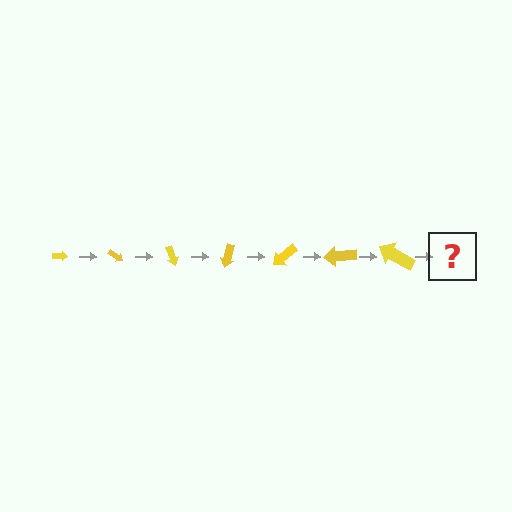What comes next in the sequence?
The next element should be an arrow, larger than the previous one and rotated 245 degrees from the start.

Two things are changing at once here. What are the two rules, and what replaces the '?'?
The two rules are that the arrow grows larger each step and it rotates 35 degrees each step. The '?' should be an arrow, larger than the previous one and rotated 245 degrees from the start.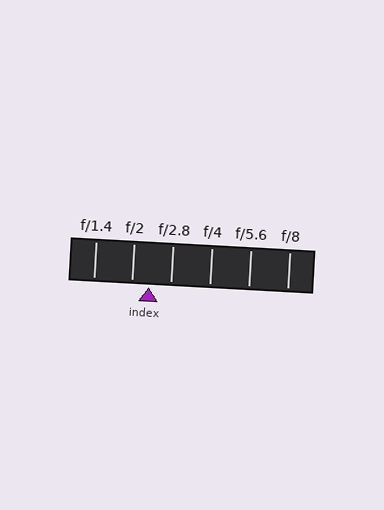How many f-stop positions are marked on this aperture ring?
There are 6 f-stop positions marked.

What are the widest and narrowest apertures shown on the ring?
The widest aperture shown is f/1.4 and the narrowest is f/8.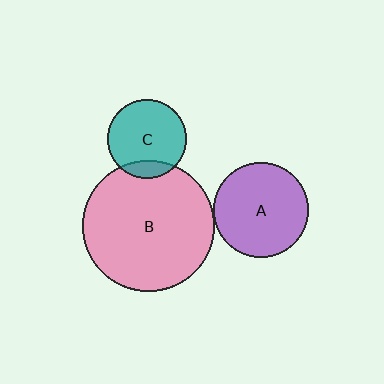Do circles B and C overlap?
Yes.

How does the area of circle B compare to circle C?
Approximately 2.8 times.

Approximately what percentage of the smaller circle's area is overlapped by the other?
Approximately 15%.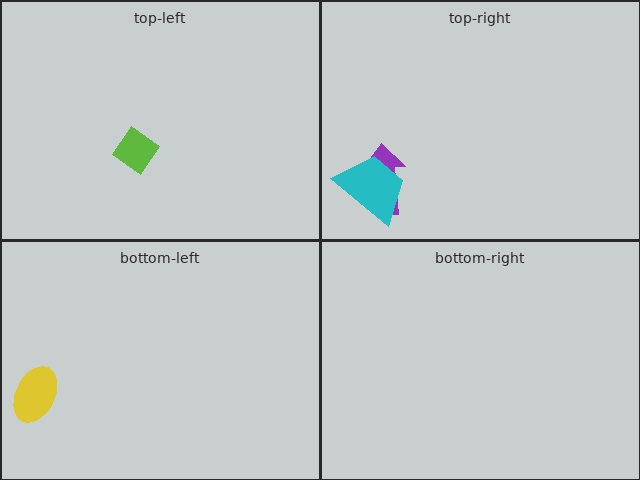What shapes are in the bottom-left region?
The yellow ellipse.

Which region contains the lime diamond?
The top-left region.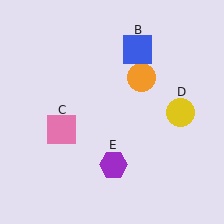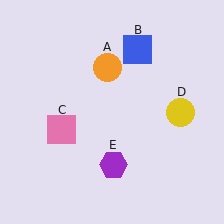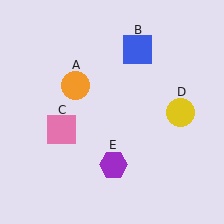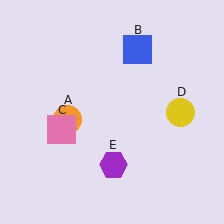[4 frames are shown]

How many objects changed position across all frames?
1 object changed position: orange circle (object A).